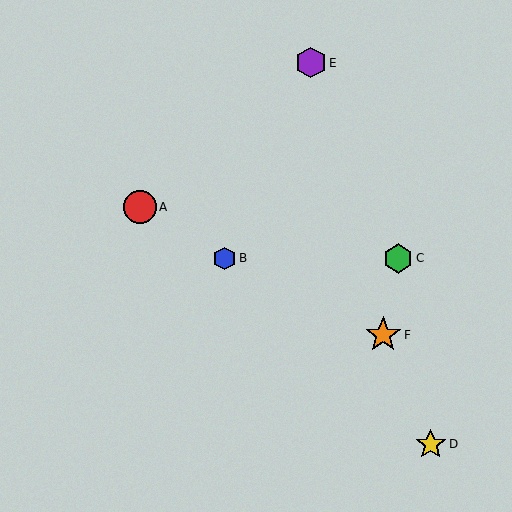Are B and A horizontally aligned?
No, B is at y≈258 and A is at y≈207.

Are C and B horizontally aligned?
Yes, both are at y≈258.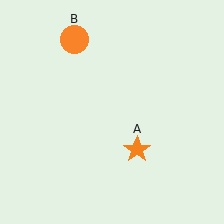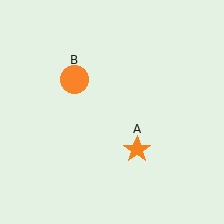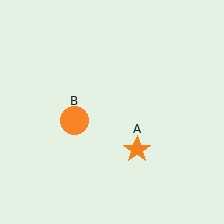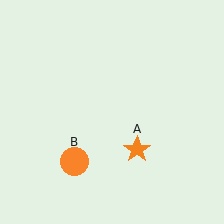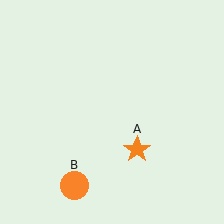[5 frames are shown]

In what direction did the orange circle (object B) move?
The orange circle (object B) moved down.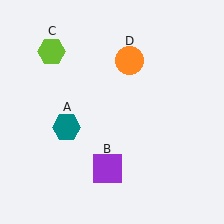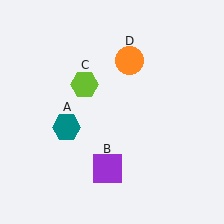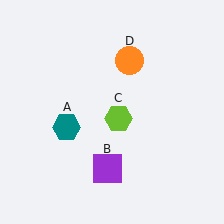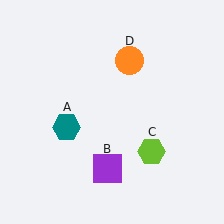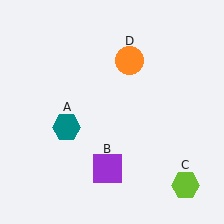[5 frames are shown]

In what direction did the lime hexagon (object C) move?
The lime hexagon (object C) moved down and to the right.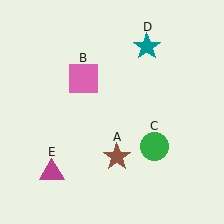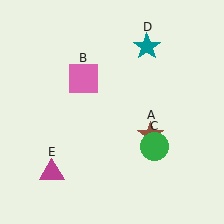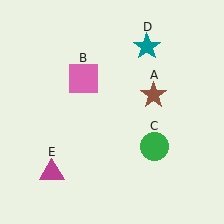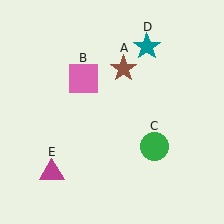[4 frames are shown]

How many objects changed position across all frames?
1 object changed position: brown star (object A).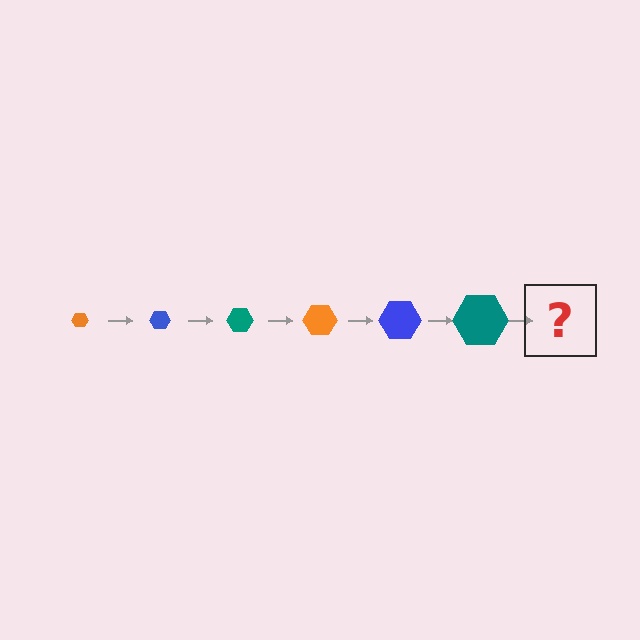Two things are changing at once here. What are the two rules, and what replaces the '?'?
The two rules are that the hexagon grows larger each step and the color cycles through orange, blue, and teal. The '?' should be an orange hexagon, larger than the previous one.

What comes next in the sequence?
The next element should be an orange hexagon, larger than the previous one.